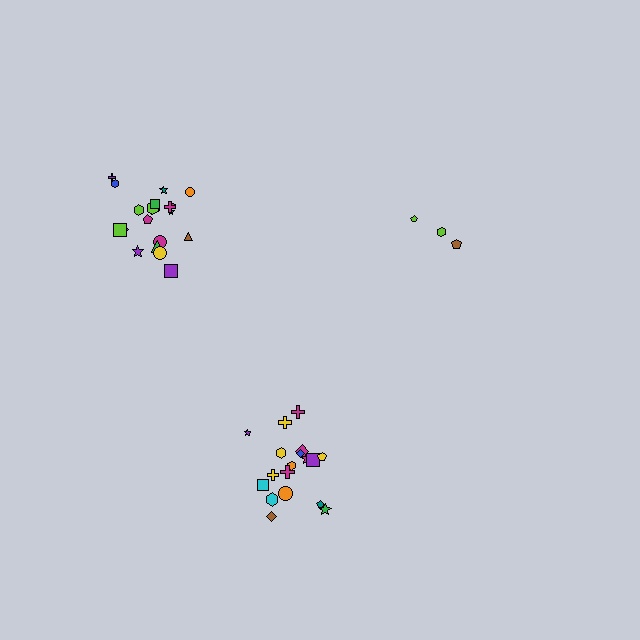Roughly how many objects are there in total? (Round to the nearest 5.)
Roughly 45 objects in total.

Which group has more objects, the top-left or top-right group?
The top-left group.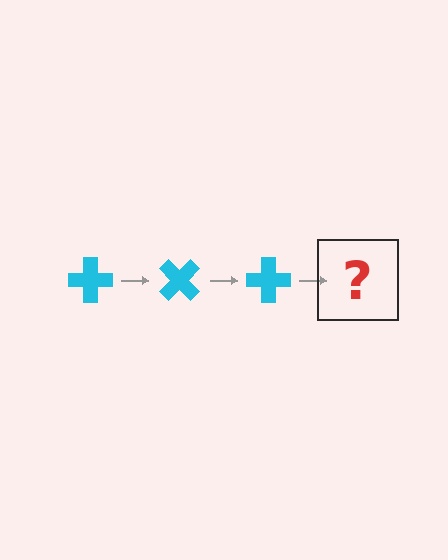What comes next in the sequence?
The next element should be a cyan cross rotated 135 degrees.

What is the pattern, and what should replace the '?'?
The pattern is that the cross rotates 45 degrees each step. The '?' should be a cyan cross rotated 135 degrees.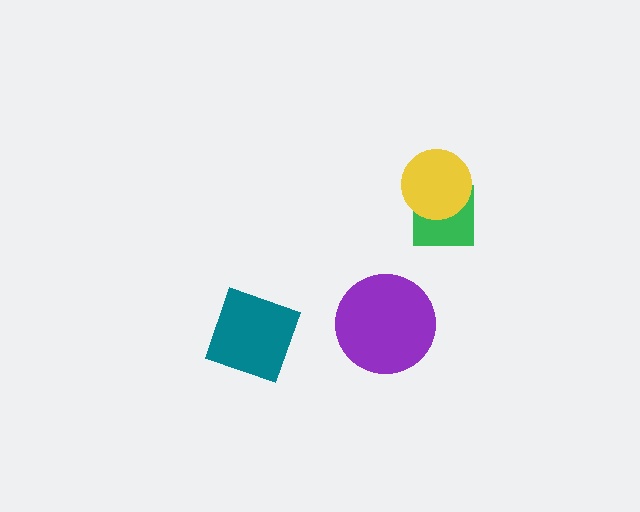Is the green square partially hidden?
Yes, it is partially covered by another shape.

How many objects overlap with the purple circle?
0 objects overlap with the purple circle.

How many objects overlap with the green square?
1 object overlaps with the green square.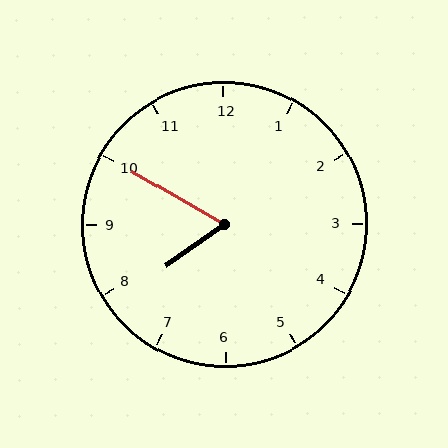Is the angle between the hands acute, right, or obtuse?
It is acute.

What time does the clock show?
7:50.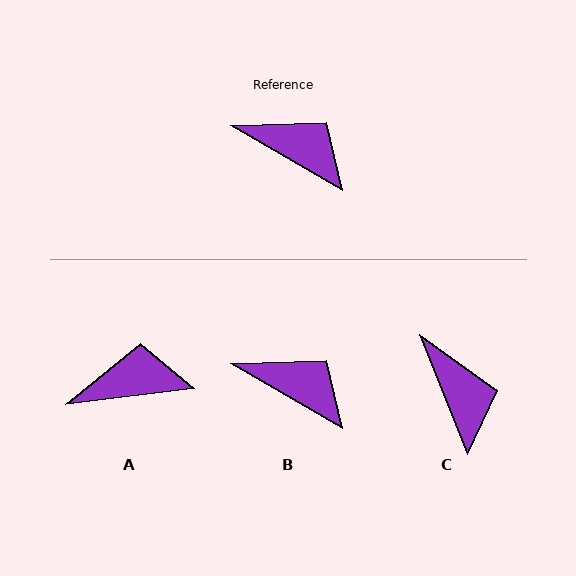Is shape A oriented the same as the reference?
No, it is off by about 37 degrees.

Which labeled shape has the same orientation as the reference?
B.